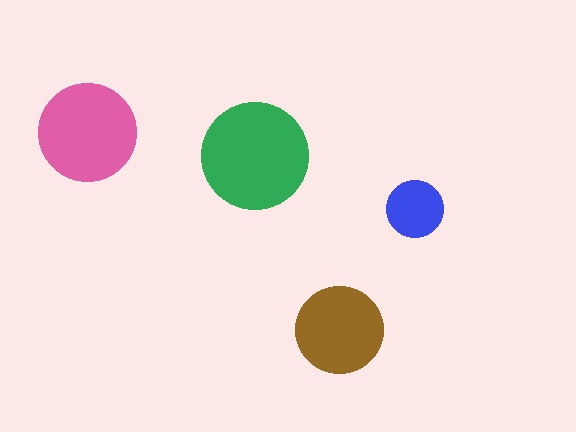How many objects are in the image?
There are 4 objects in the image.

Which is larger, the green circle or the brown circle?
The green one.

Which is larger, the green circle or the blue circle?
The green one.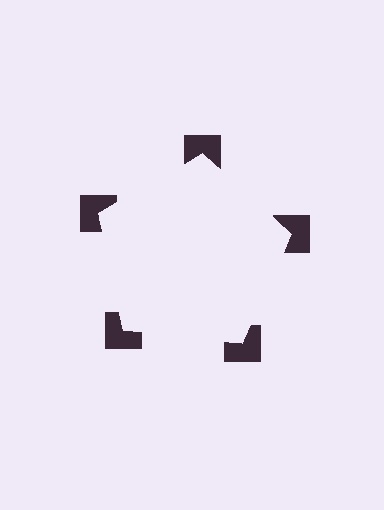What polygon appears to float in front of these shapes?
An illusory pentagon — its edges are inferred from the aligned wedge cuts in the notched squares, not physically drawn.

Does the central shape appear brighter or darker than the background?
It typically appears slightly brighter than the background, even though no actual brightness change is drawn.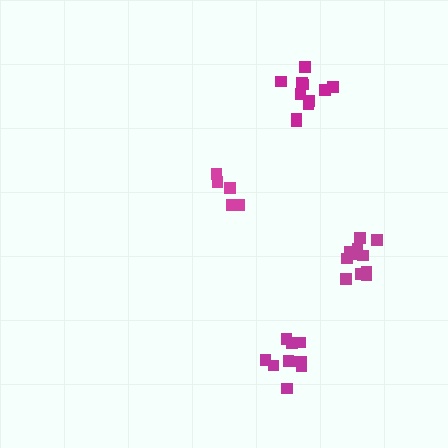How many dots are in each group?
Group 1: 10 dots, Group 2: 5 dots, Group 3: 11 dots, Group 4: 11 dots (37 total).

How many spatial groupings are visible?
There are 4 spatial groupings.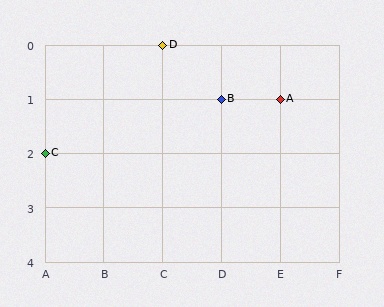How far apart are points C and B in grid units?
Points C and B are 3 columns and 1 row apart (about 3.2 grid units diagonally).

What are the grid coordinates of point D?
Point D is at grid coordinates (C, 0).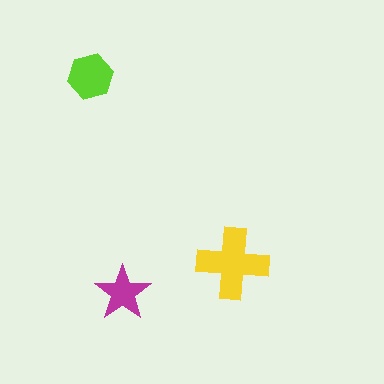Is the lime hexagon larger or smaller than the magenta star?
Larger.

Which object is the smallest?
The magenta star.